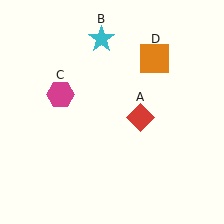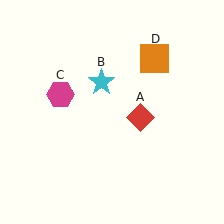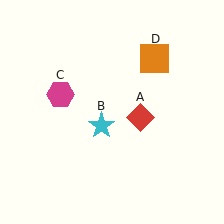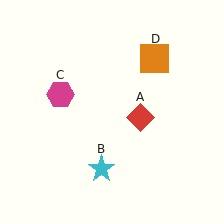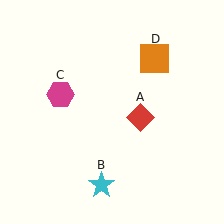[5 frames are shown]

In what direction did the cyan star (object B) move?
The cyan star (object B) moved down.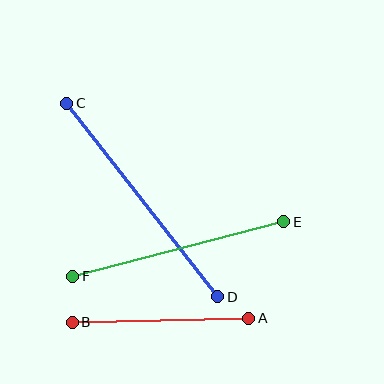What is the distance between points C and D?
The distance is approximately 245 pixels.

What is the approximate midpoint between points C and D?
The midpoint is at approximately (142, 200) pixels.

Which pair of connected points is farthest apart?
Points C and D are farthest apart.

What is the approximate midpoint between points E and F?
The midpoint is at approximately (178, 249) pixels.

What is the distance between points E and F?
The distance is approximately 218 pixels.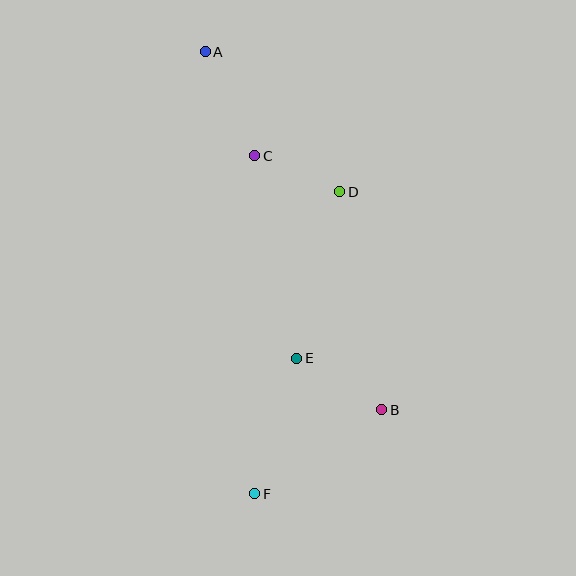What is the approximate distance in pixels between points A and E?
The distance between A and E is approximately 320 pixels.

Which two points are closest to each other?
Points C and D are closest to each other.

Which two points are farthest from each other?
Points A and F are farthest from each other.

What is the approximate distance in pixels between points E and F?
The distance between E and F is approximately 142 pixels.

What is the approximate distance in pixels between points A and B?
The distance between A and B is approximately 399 pixels.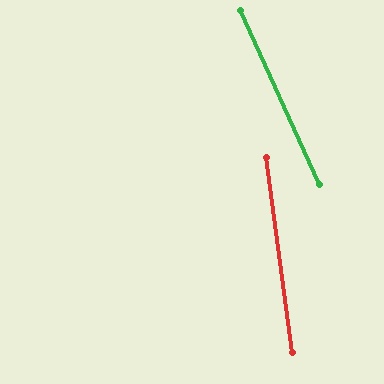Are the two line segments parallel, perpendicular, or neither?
Neither parallel nor perpendicular — they differ by about 17°.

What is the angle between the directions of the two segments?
Approximately 17 degrees.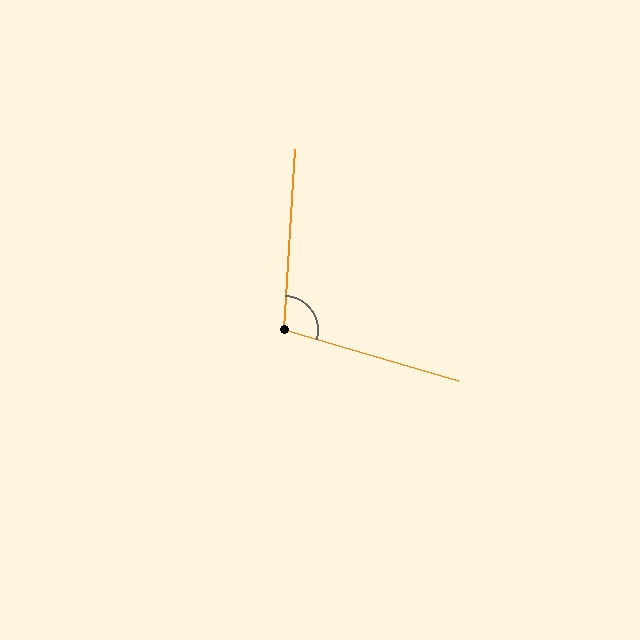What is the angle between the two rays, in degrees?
Approximately 102 degrees.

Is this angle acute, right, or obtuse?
It is obtuse.